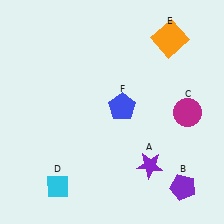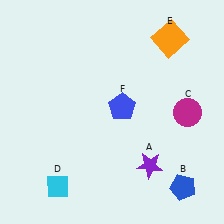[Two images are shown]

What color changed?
The pentagon (B) changed from purple in Image 1 to blue in Image 2.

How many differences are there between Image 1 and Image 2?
There is 1 difference between the two images.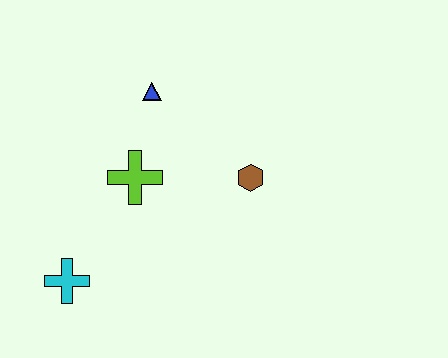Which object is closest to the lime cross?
The blue triangle is closest to the lime cross.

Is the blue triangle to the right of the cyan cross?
Yes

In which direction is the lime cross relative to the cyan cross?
The lime cross is above the cyan cross.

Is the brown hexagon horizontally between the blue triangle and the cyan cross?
No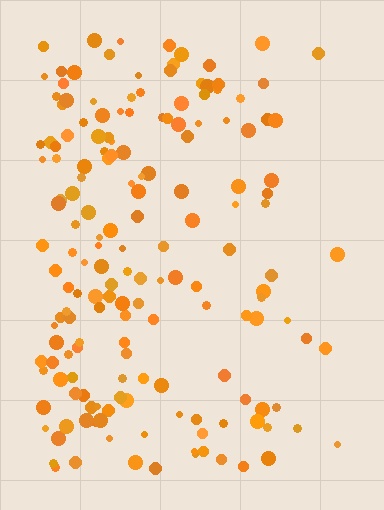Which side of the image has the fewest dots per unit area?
The right.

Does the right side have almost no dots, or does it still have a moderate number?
Still a moderate number, just noticeably fewer than the left.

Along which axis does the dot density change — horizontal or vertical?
Horizontal.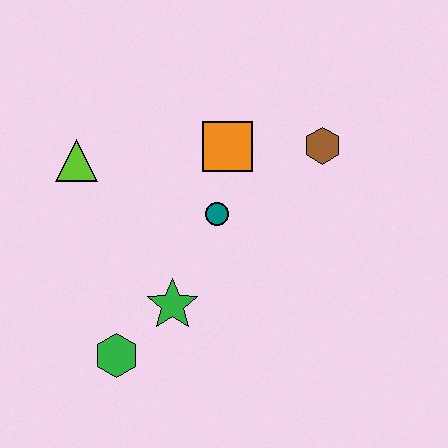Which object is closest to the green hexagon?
The green star is closest to the green hexagon.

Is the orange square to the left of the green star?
No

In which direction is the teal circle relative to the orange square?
The teal circle is below the orange square.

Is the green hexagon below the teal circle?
Yes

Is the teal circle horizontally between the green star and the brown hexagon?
Yes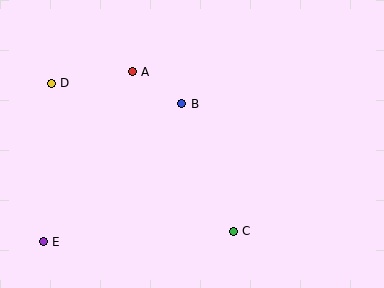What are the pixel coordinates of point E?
Point E is at (43, 242).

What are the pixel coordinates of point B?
Point B is at (182, 104).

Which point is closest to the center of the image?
Point B at (182, 104) is closest to the center.